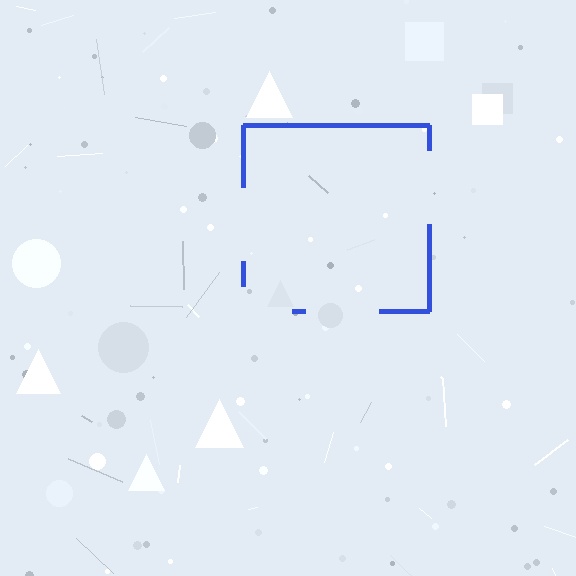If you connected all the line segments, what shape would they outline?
They would outline a square.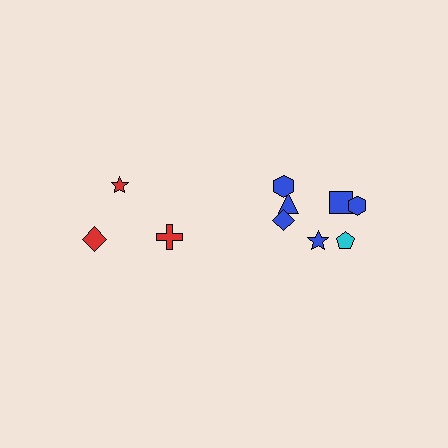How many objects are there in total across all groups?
There are 10 objects.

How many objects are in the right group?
There are 7 objects.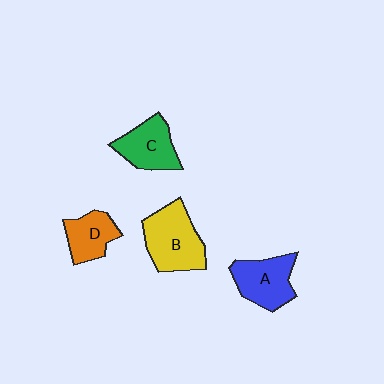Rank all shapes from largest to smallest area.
From largest to smallest: B (yellow), A (blue), C (green), D (orange).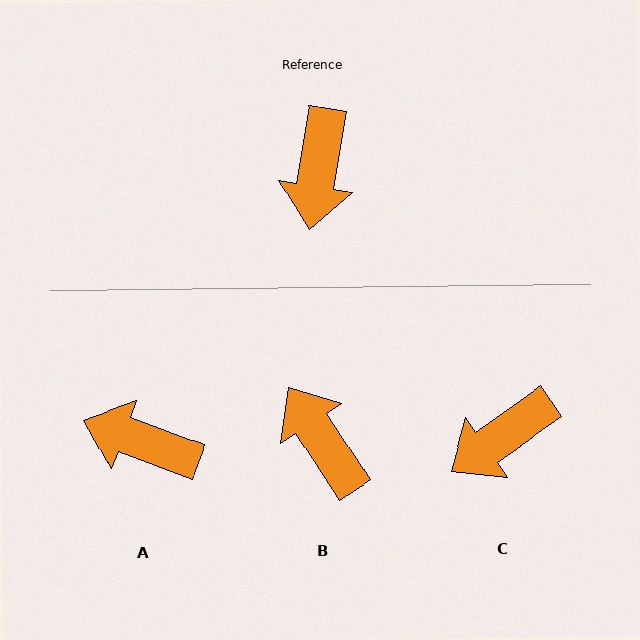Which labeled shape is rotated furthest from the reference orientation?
B, about 138 degrees away.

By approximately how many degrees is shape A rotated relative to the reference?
Approximately 102 degrees clockwise.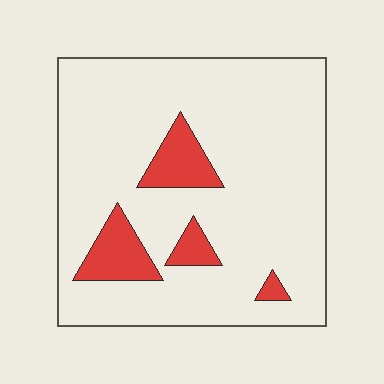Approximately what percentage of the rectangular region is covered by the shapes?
Approximately 15%.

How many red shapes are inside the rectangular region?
4.